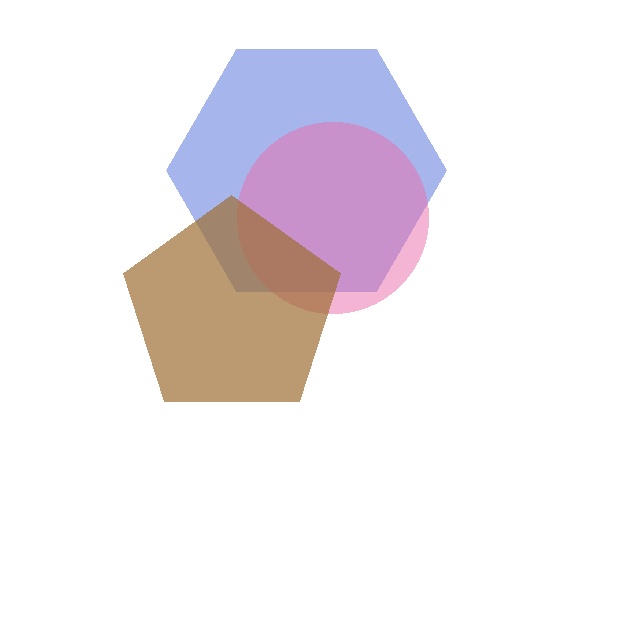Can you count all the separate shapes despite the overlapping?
Yes, there are 3 separate shapes.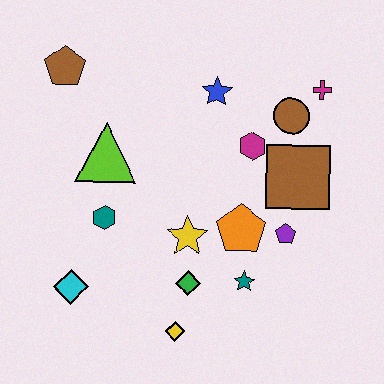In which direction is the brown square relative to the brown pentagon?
The brown square is to the right of the brown pentagon.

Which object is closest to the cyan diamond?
The teal hexagon is closest to the cyan diamond.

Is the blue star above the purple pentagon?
Yes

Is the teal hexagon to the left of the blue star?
Yes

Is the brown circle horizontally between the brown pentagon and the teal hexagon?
No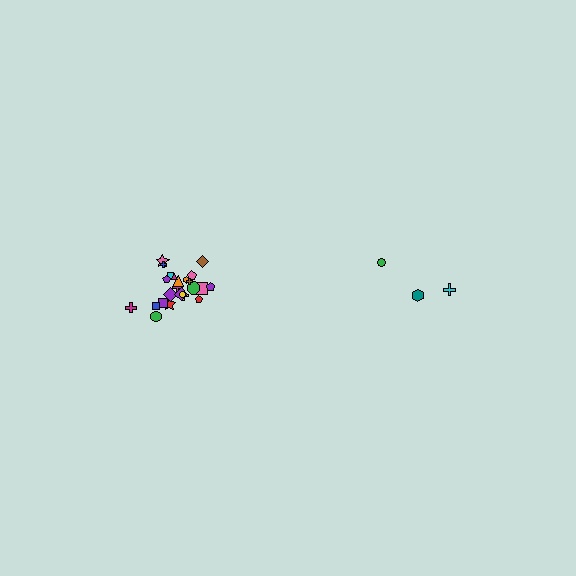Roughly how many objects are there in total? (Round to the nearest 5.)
Roughly 30 objects in total.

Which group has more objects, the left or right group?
The left group.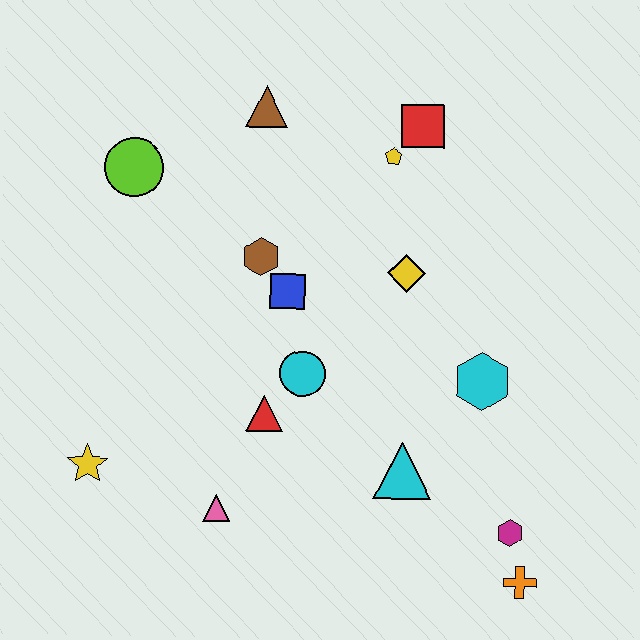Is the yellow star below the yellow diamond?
Yes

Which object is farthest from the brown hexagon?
The orange cross is farthest from the brown hexagon.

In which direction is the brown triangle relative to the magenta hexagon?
The brown triangle is above the magenta hexagon.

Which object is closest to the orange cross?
The magenta hexagon is closest to the orange cross.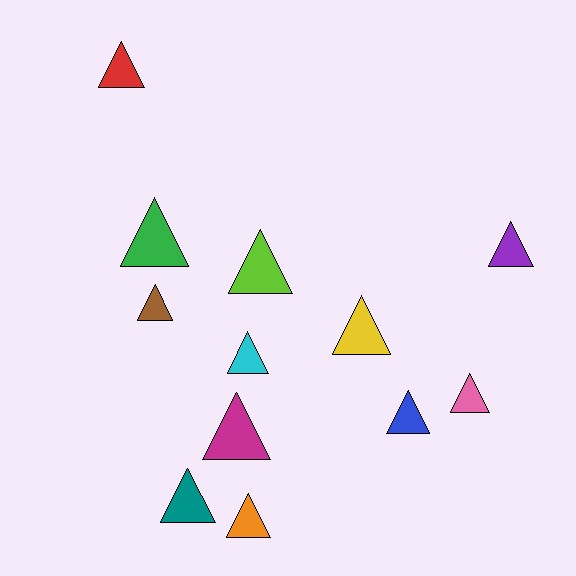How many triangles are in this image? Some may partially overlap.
There are 12 triangles.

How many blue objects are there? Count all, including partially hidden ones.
There is 1 blue object.